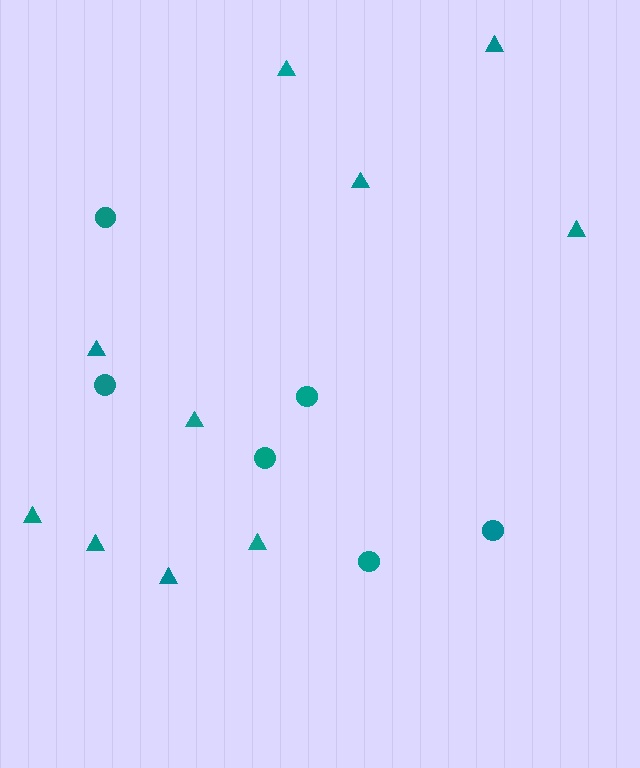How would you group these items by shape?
There are 2 groups: one group of circles (6) and one group of triangles (10).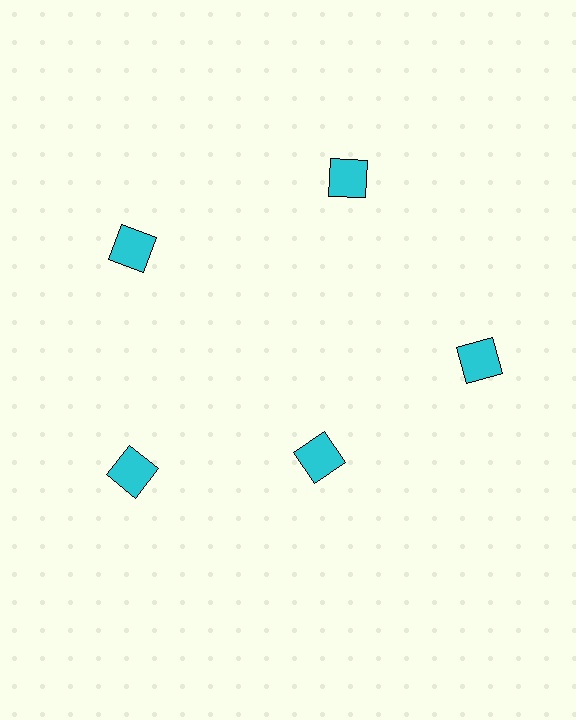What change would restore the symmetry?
The symmetry would be restored by moving it outward, back onto the ring so that all 5 squares sit at equal angles and equal distance from the center.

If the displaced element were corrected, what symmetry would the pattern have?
It would have 5-fold rotational symmetry — the pattern would map onto itself every 72 degrees.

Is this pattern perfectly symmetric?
No. The 5 cyan squares are arranged in a ring, but one element near the 5 o'clock position is pulled inward toward the center, breaking the 5-fold rotational symmetry.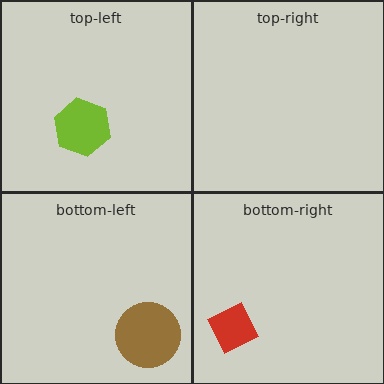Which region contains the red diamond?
The bottom-right region.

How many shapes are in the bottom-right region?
1.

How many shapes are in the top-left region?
1.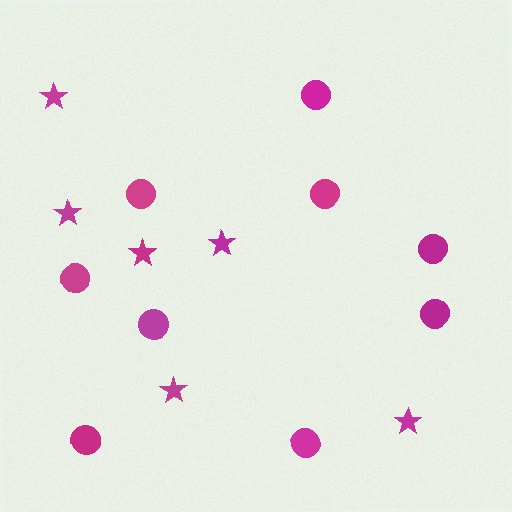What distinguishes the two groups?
There are 2 groups: one group of stars (6) and one group of circles (9).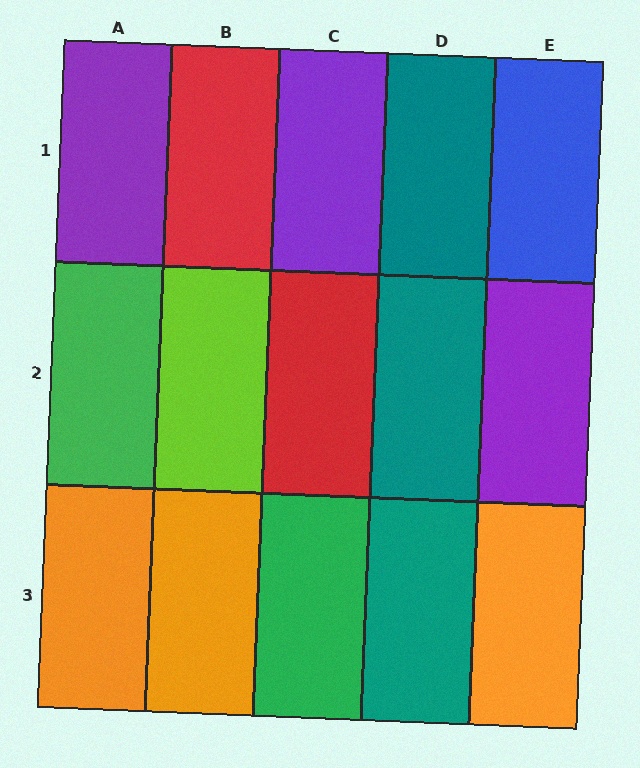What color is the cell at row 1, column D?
Teal.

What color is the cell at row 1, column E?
Blue.